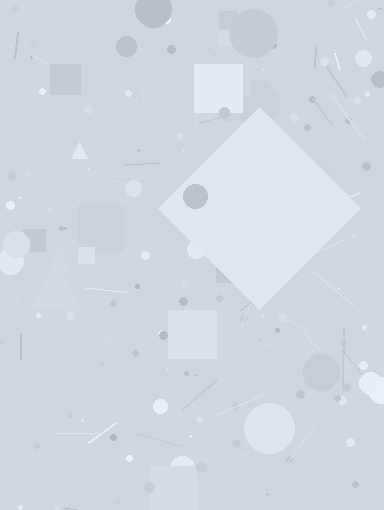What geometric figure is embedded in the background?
A diamond is embedded in the background.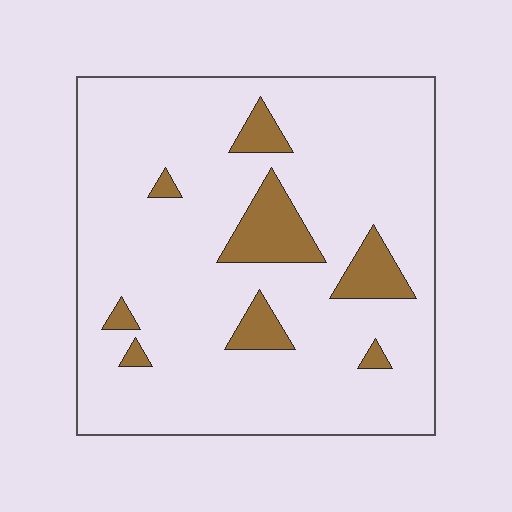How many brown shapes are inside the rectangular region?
8.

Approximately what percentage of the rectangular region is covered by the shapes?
Approximately 10%.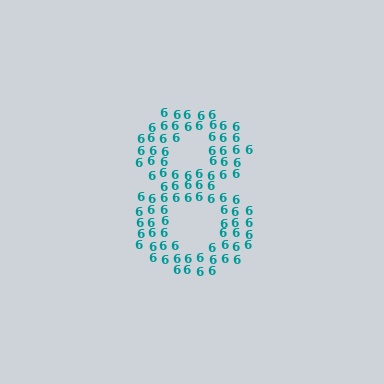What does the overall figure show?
The overall figure shows the digit 8.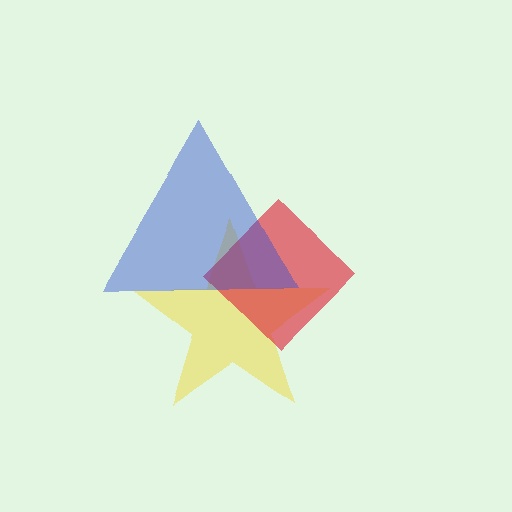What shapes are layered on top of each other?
The layered shapes are: a yellow star, a red diamond, a blue triangle.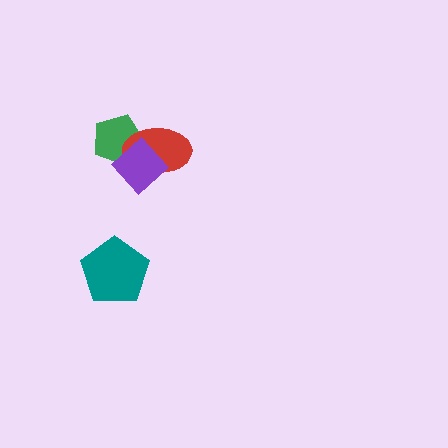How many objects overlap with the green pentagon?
2 objects overlap with the green pentagon.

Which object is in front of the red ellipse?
The purple diamond is in front of the red ellipse.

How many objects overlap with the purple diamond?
2 objects overlap with the purple diamond.